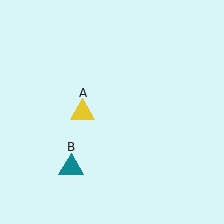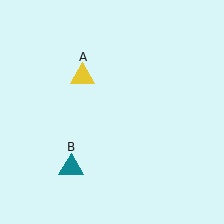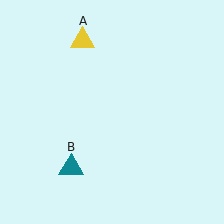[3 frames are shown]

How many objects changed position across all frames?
1 object changed position: yellow triangle (object A).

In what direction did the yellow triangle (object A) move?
The yellow triangle (object A) moved up.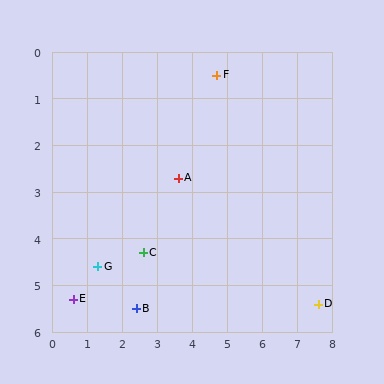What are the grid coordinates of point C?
Point C is at approximately (2.6, 4.3).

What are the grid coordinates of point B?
Point B is at approximately (2.4, 5.5).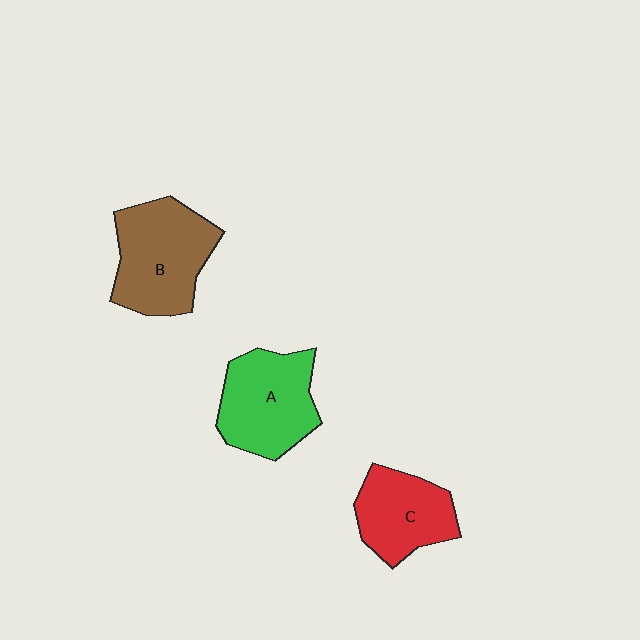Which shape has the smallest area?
Shape C (red).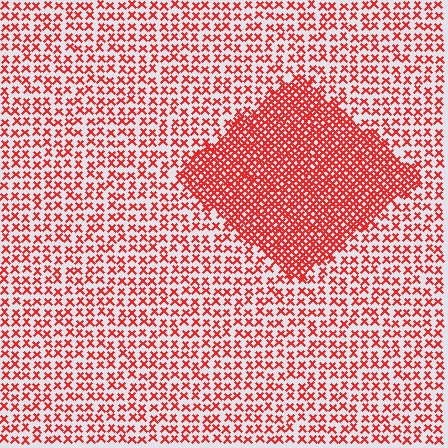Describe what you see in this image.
The image contains small red elements arranged at two different densities. A diamond-shaped region is visible where the elements are more densely packed than the surrounding area.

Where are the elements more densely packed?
The elements are more densely packed inside the diamond boundary.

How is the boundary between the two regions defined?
The boundary is defined by a change in element density (approximately 2.4x ratio). All elements are the same color, size, and shape.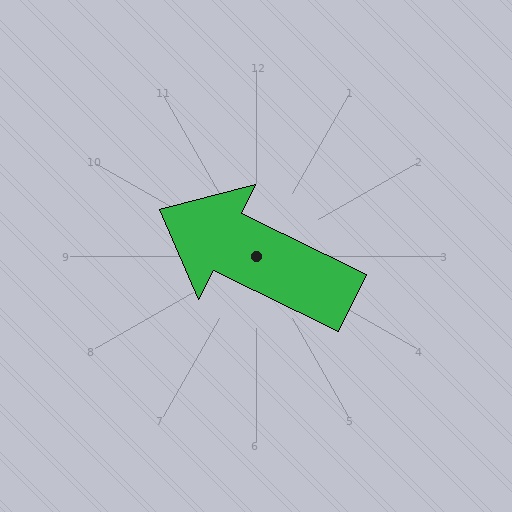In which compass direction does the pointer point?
Northwest.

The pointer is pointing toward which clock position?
Roughly 10 o'clock.